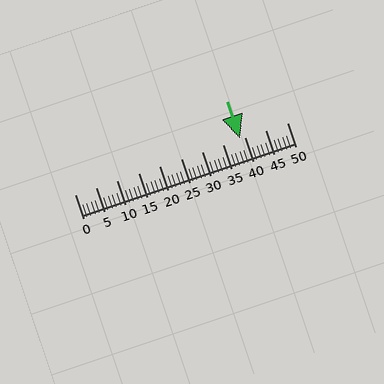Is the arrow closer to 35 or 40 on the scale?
The arrow is closer to 40.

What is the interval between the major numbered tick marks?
The major tick marks are spaced 5 units apart.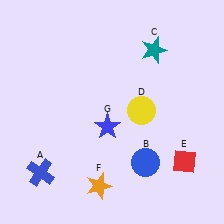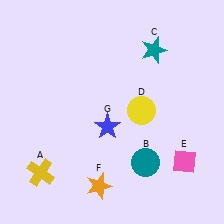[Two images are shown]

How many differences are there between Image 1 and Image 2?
There are 3 differences between the two images.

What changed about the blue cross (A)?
In Image 1, A is blue. In Image 2, it changed to yellow.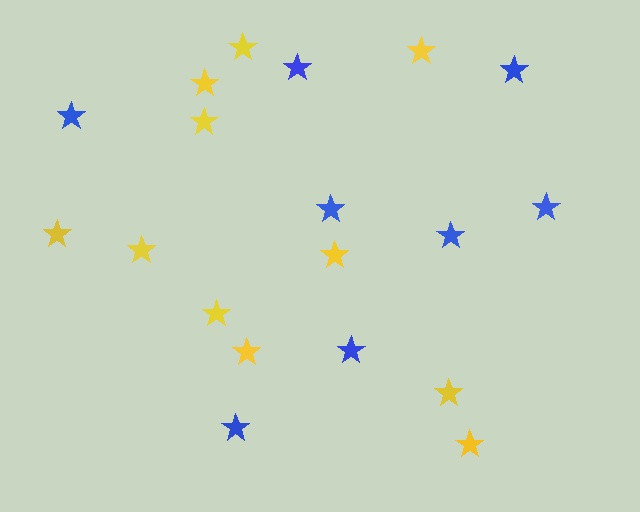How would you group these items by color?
There are 2 groups: one group of yellow stars (11) and one group of blue stars (8).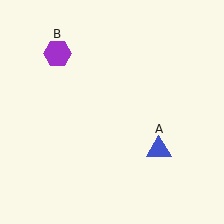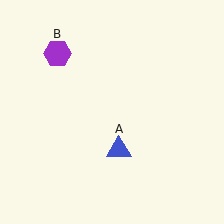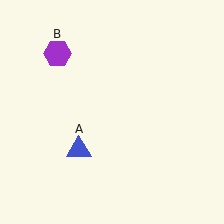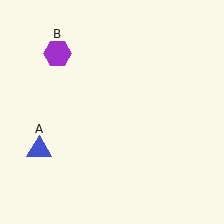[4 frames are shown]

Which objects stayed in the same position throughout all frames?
Purple hexagon (object B) remained stationary.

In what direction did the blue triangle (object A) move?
The blue triangle (object A) moved left.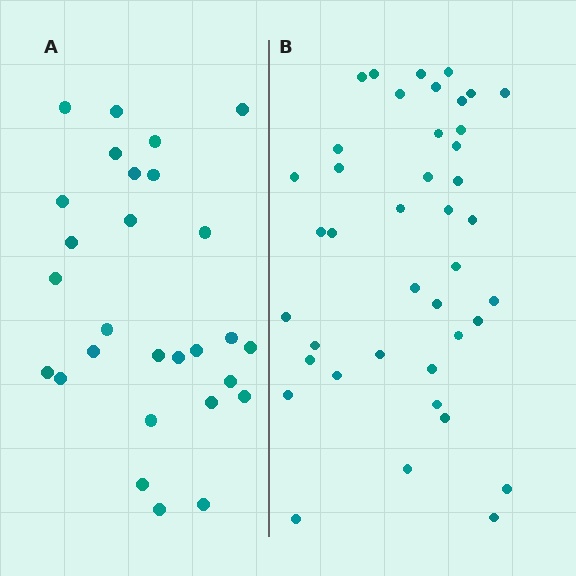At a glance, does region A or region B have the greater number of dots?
Region B (the right region) has more dots.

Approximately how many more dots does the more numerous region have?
Region B has approximately 15 more dots than region A.